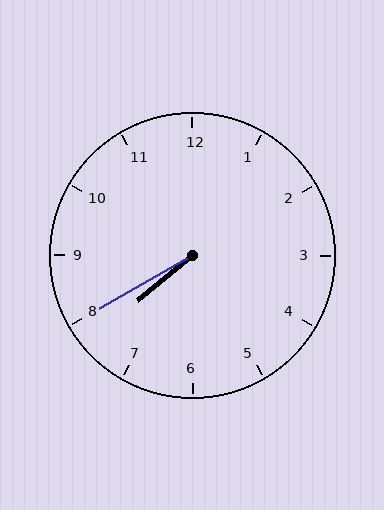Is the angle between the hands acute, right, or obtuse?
It is acute.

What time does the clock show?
7:40.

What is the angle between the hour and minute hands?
Approximately 10 degrees.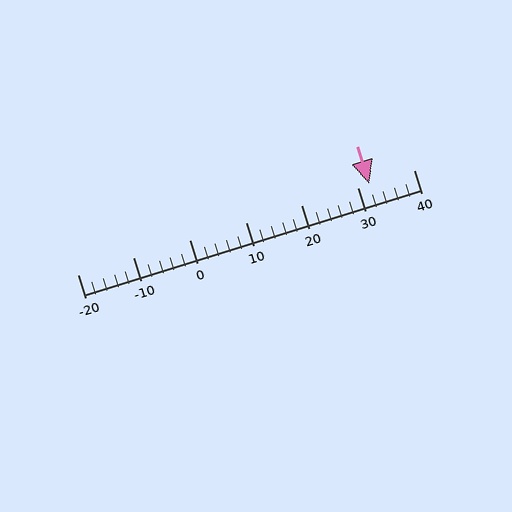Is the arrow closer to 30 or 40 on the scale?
The arrow is closer to 30.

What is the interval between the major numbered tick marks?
The major tick marks are spaced 10 units apart.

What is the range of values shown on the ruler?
The ruler shows values from -20 to 40.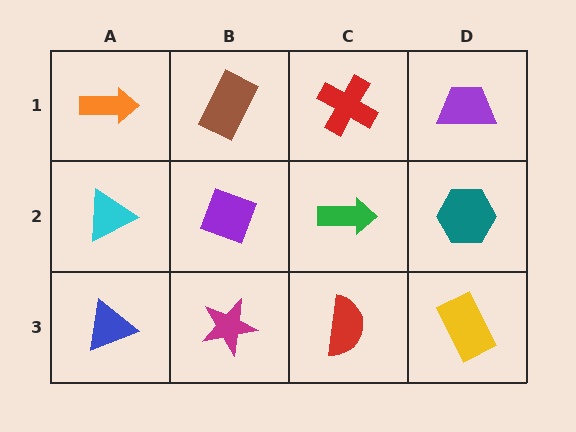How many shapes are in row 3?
4 shapes.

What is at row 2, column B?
A purple diamond.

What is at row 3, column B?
A magenta star.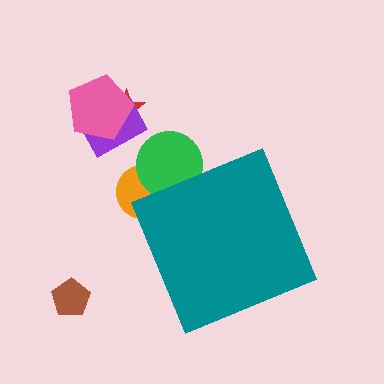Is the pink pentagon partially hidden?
No, the pink pentagon is fully visible.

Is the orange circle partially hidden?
Yes, the orange circle is partially hidden behind the teal diamond.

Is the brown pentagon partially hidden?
No, the brown pentagon is fully visible.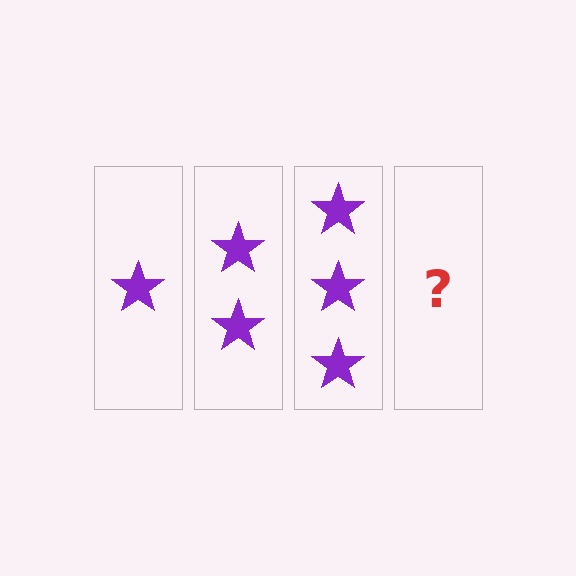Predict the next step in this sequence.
The next step is 4 stars.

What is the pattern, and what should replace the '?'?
The pattern is that each step adds one more star. The '?' should be 4 stars.